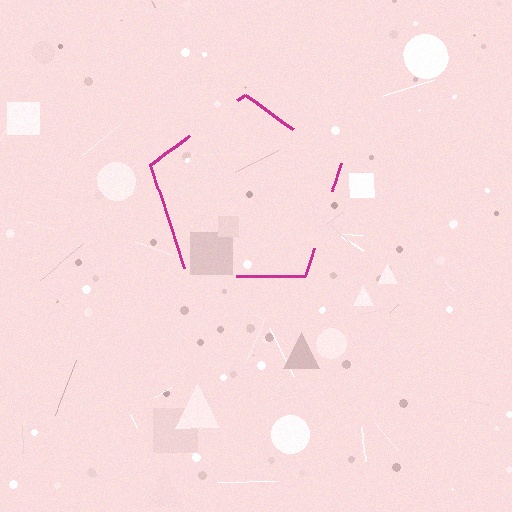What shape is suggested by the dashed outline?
The dashed outline suggests a pentagon.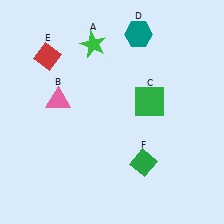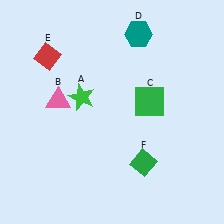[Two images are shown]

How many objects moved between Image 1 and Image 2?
1 object moved between the two images.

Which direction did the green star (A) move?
The green star (A) moved down.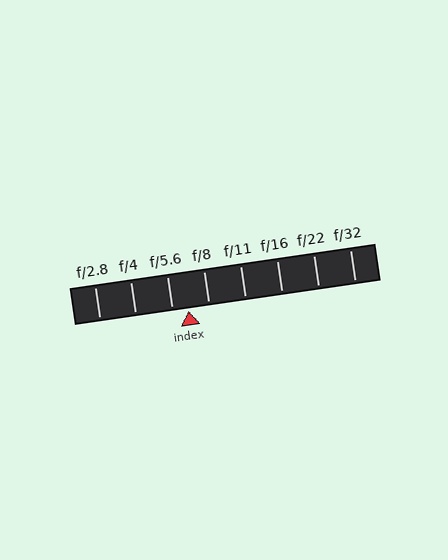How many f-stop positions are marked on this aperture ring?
There are 8 f-stop positions marked.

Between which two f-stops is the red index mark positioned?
The index mark is between f/5.6 and f/8.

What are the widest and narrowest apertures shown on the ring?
The widest aperture shown is f/2.8 and the narrowest is f/32.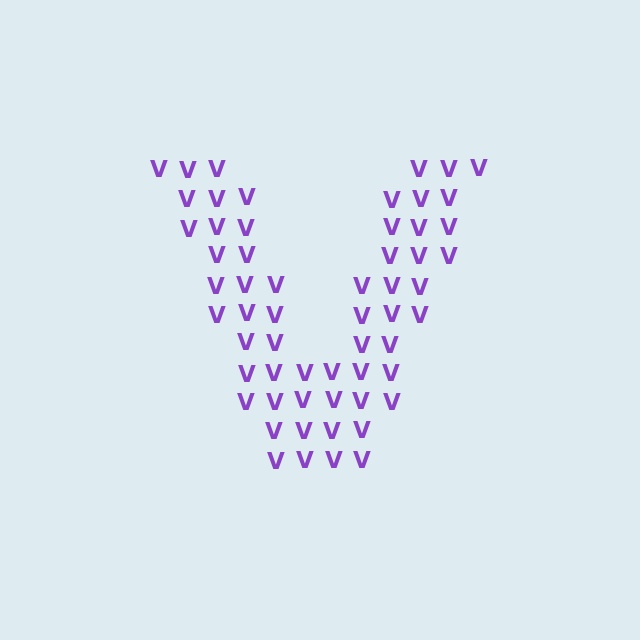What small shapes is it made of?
It is made of small letter V's.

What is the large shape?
The large shape is the letter V.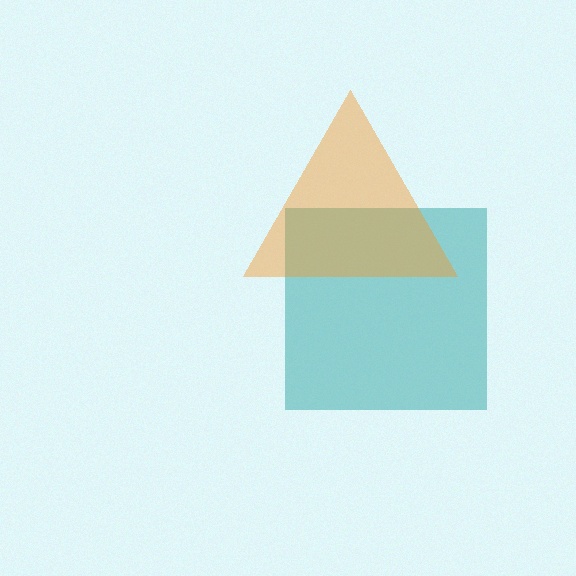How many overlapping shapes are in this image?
There are 2 overlapping shapes in the image.